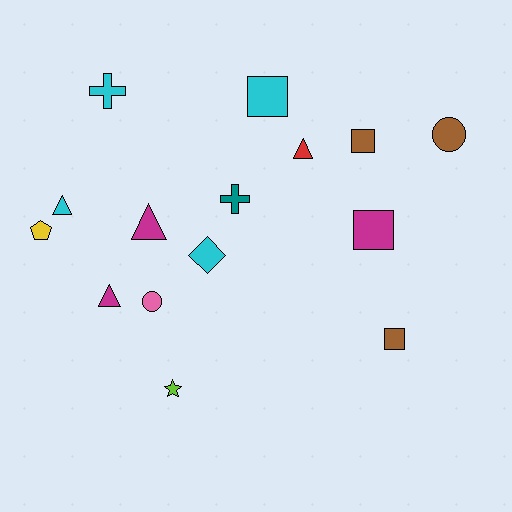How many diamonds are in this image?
There is 1 diamond.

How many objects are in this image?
There are 15 objects.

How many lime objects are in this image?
There is 1 lime object.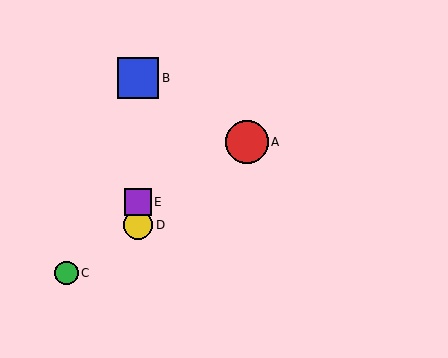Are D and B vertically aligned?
Yes, both are at x≈138.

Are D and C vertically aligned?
No, D is at x≈138 and C is at x≈66.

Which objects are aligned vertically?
Objects B, D, E are aligned vertically.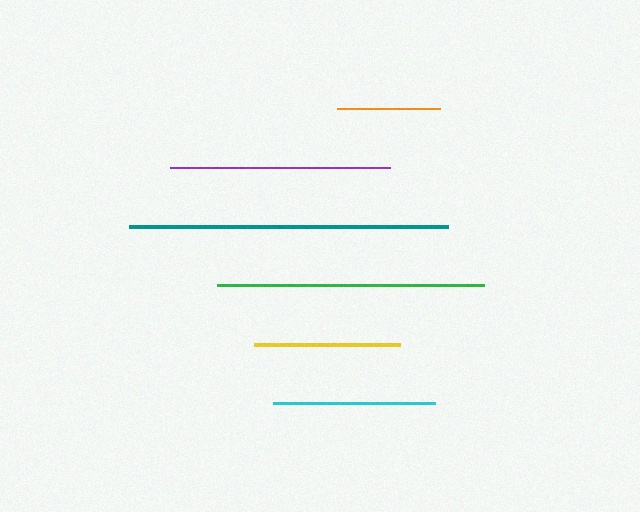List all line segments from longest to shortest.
From longest to shortest: teal, green, purple, cyan, yellow, orange.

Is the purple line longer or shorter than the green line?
The green line is longer than the purple line.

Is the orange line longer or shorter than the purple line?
The purple line is longer than the orange line.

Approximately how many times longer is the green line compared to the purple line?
The green line is approximately 1.2 times the length of the purple line.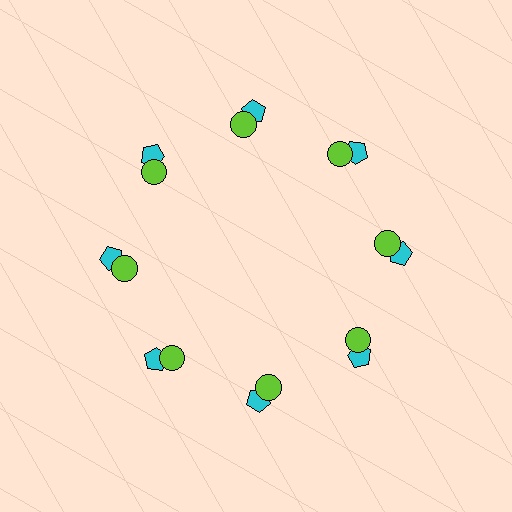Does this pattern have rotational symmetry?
Yes, this pattern has 8-fold rotational symmetry. It looks the same after rotating 45 degrees around the center.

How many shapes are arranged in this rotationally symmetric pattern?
There are 16 shapes, arranged in 8 groups of 2.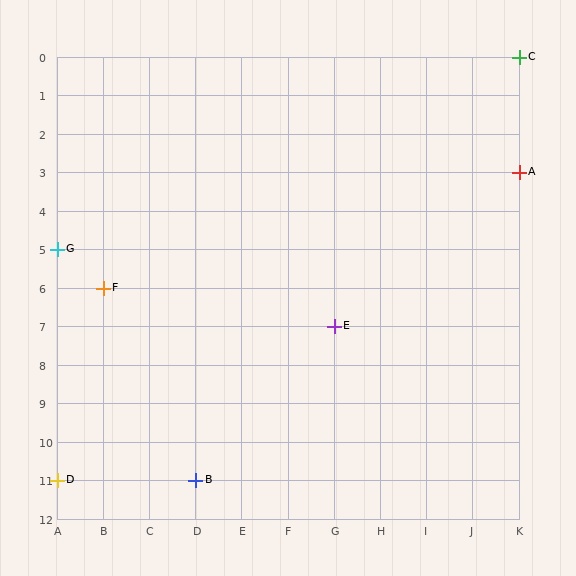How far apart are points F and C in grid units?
Points F and C are 9 columns and 6 rows apart (about 10.8 grid units diagonally).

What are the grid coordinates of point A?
Point A is at grid coordinates (K, 3).